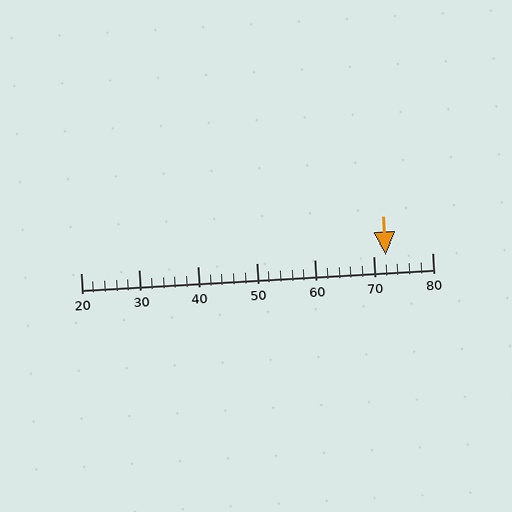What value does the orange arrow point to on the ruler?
The orange arrow points to approximately 72.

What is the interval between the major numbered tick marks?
The major tick marks are spaced 10 units apart.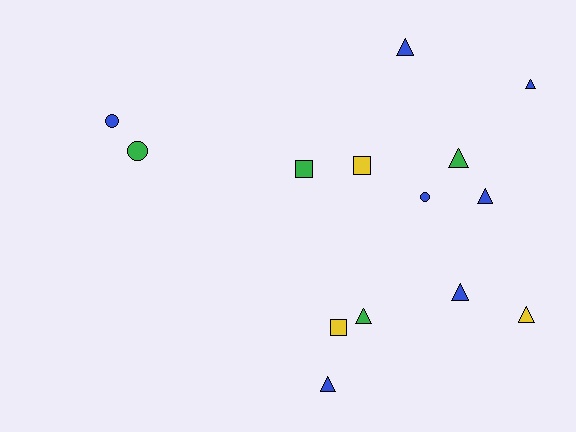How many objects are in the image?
There are 14 objects.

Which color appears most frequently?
Blue, with 7 objects.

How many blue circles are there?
There are 2 blue circles.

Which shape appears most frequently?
Triangle, with 8 objects.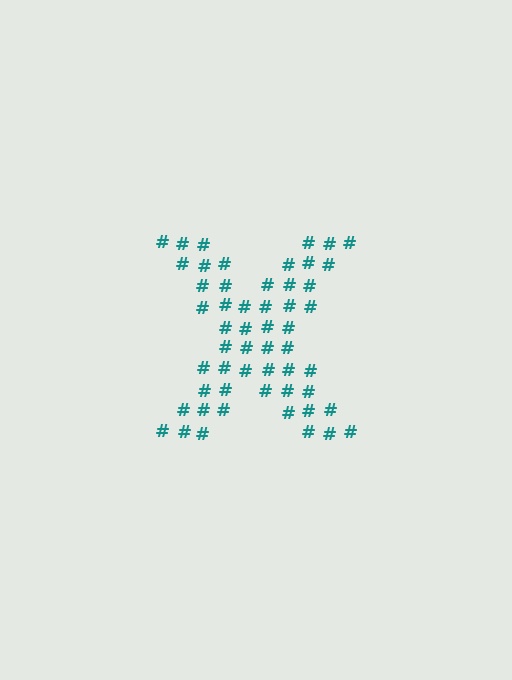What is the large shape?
The large shape is the letter X.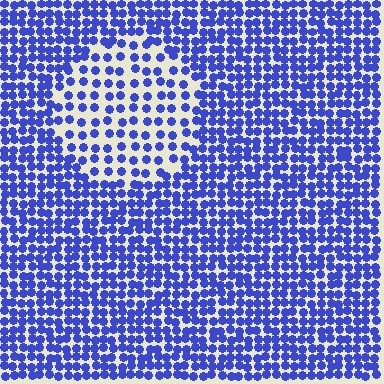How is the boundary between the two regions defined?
The boundary is defined by a change in element density (approximately 2.0x ratio). All elements are the same color, size, and shape.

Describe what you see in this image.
The image contains small blue elements arranged at two different densities. A circle-shaped region is visible where the elements are less densely packed than the surrounding area.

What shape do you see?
I see a circle.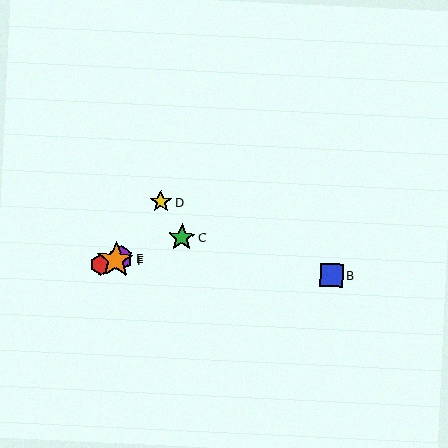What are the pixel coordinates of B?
Object B is at (332, 275).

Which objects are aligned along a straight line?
Objects A, C, E, F are aligned along a straight line.